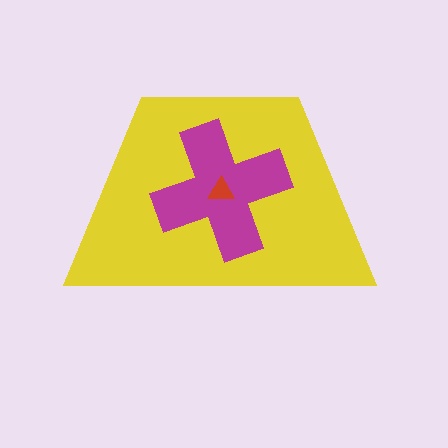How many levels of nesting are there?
3.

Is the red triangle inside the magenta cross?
Yes.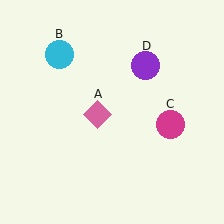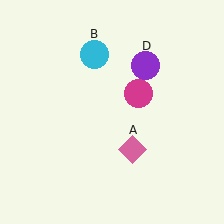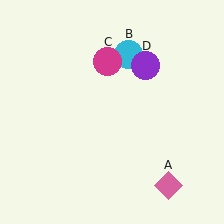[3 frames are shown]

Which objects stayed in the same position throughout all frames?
Purple circle (object D) remained stationary.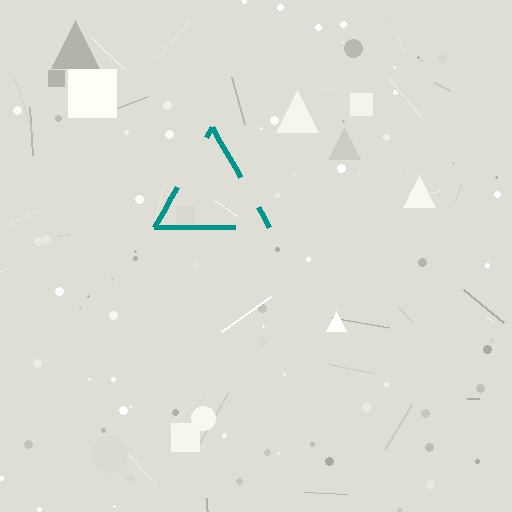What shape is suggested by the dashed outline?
The dashed outline suggests a triangle.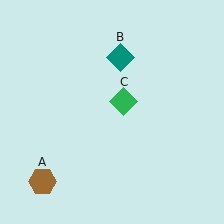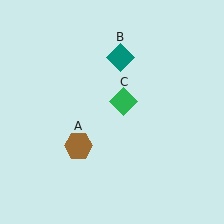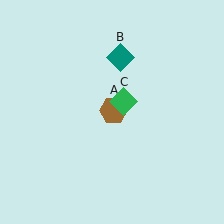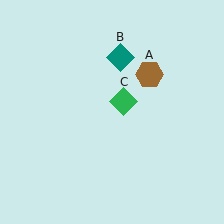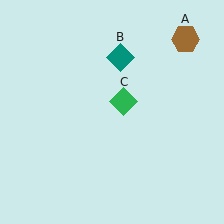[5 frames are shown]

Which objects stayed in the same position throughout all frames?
Teal diamond (object B) and green diamond (object C) remained stationary.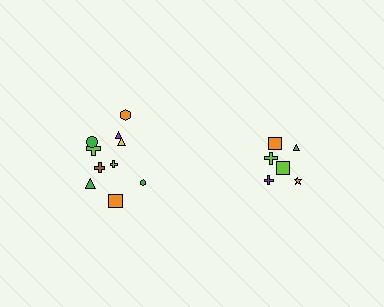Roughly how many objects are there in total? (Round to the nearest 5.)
Roughly 15 objects in total.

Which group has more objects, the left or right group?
The left group.